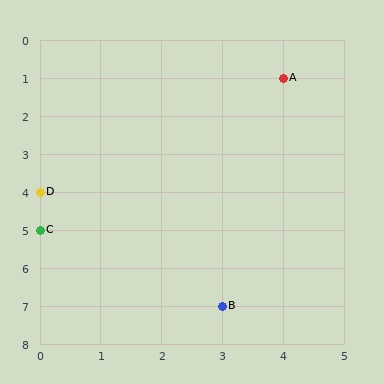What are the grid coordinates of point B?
Point B is at grid coordinates (3, 7).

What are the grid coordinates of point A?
Point A is at grid coordinates (4, 1).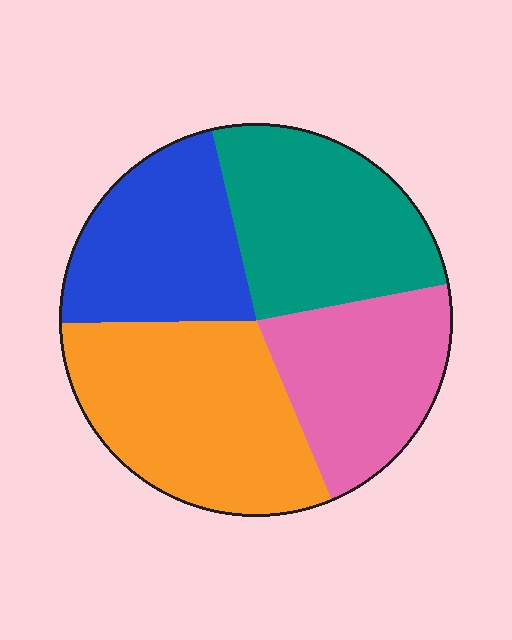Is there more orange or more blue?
Orange.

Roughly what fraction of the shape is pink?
Pink takes up about one fifth (1/5) of the shape.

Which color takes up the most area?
Orange, at roughly 30%.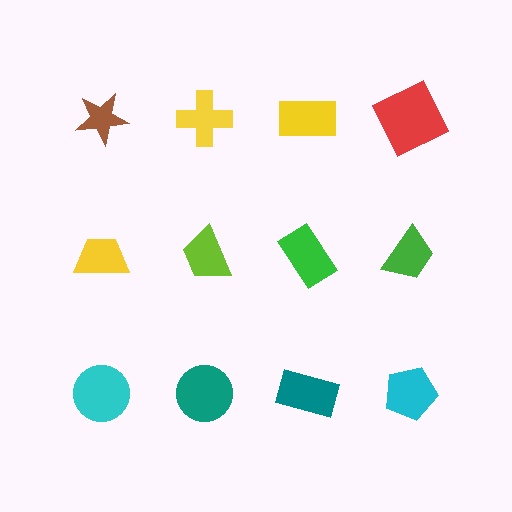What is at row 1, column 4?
A red square.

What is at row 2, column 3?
A green rectangle.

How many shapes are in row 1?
4 shapes.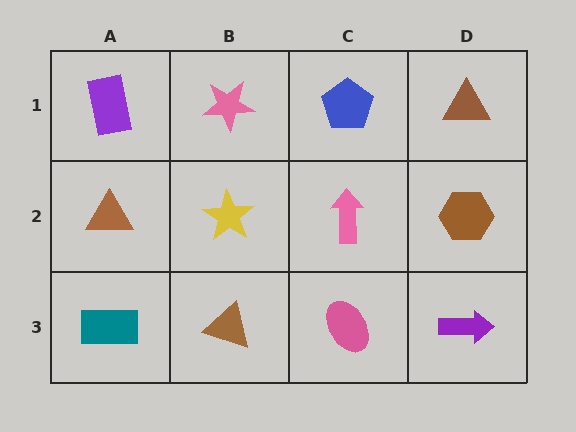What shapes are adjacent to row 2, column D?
A brown triangle (row 1, column D), a purple arrow (row 3, column D), a pink arrow (row 2, column C).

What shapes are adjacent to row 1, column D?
A brown hexagon (row 2, column D), a blue pentagon (row 1, column C).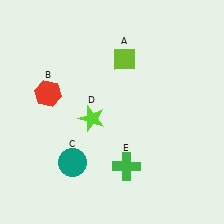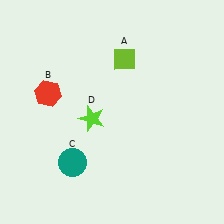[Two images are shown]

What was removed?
The green cross (E) was removed in Image 2.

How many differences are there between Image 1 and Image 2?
There is 1 difference between the two images.